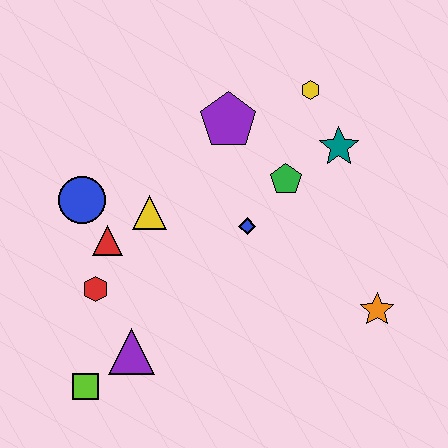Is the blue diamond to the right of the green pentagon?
No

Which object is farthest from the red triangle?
The orange star is farthest from the red triangle.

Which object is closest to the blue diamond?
The green pentagon is closest to the blue diamond.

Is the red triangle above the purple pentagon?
No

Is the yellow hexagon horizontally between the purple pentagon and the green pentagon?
No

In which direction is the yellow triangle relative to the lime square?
The yellow triangle is above the lime square.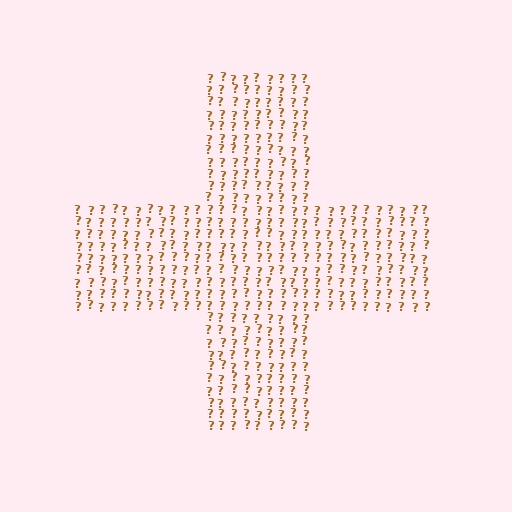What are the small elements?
The small elements are question marks.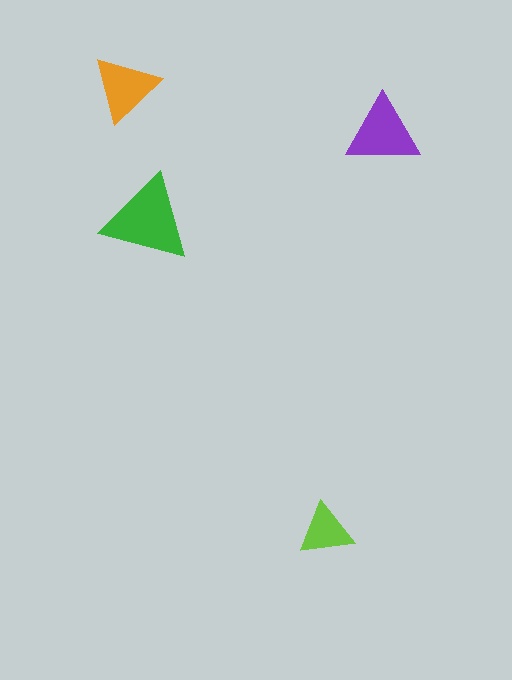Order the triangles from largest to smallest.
the green one, the purple one, the orange one, the lime one.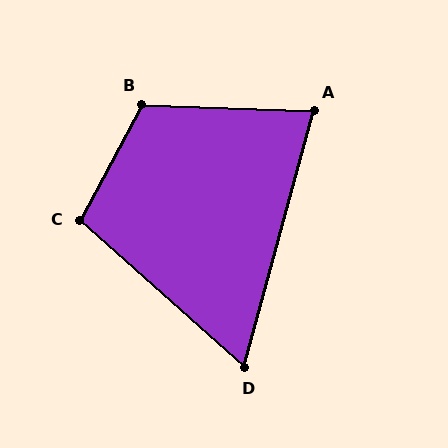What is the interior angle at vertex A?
Approximately 77 degrees (acute).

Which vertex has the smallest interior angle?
D, at approximately 64 degrees.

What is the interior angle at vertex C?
Approximately 103 degrees (obtuse).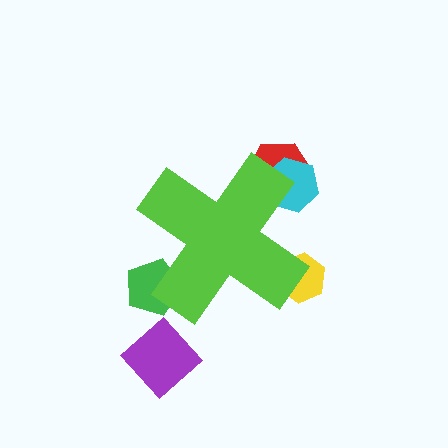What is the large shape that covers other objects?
A lime cross.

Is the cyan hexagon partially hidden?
Yes, the cyan hexagon is partially hidden behind the lime cross.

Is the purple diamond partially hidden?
No, the purple diamond is fully visible.